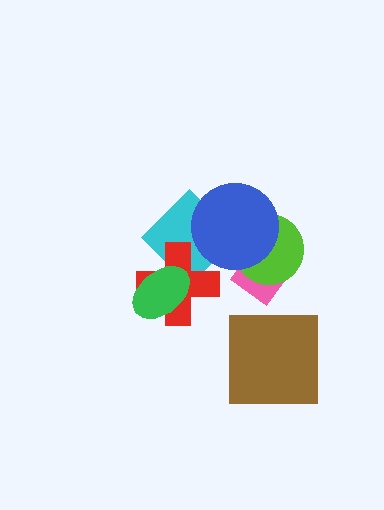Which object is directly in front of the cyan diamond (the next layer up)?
The red cross is directly in front of the cyan diamond.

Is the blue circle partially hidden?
No, no other shape covers it.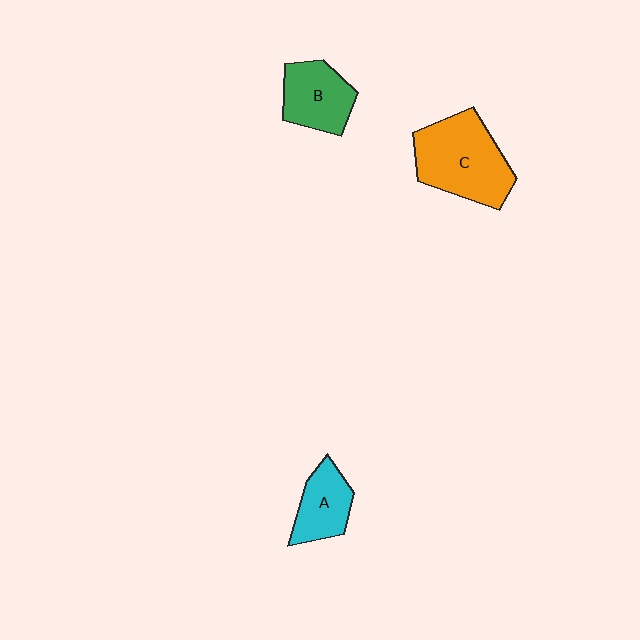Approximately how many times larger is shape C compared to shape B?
Approximately 1.6 times.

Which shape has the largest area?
Shape C (orange).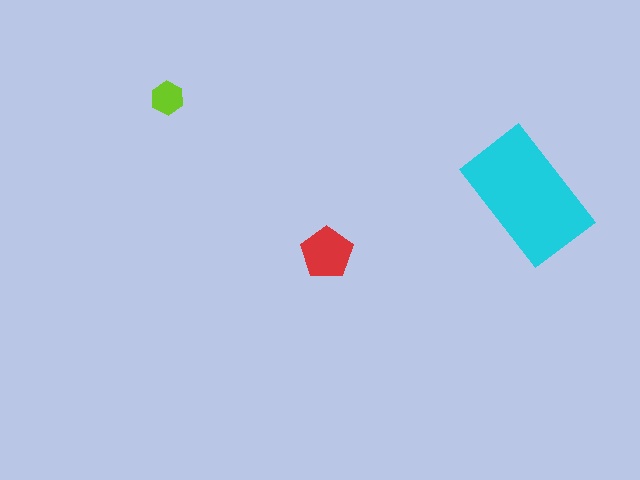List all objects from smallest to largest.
The lime hexagon, the red pentagon, the cyan rectangle.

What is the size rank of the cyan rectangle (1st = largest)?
1st.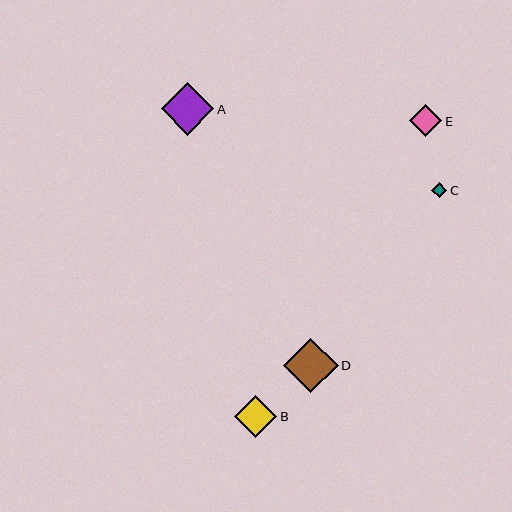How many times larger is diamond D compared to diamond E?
Diamond D is approximately 1.7 times the size of diamond E.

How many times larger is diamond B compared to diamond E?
Diamond B is approximately 1.3 times the size of diamond E.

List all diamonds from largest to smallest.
From largest to smallest: D, A, B, E, C.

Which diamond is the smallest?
Diamond C is the smallest with a size of approximately 15 pixels.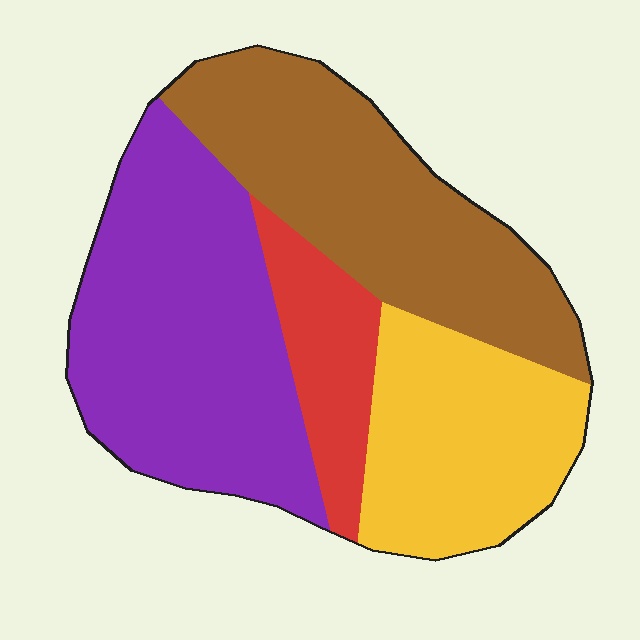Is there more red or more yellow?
Yellow.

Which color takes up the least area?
Red, at roughly 10%.